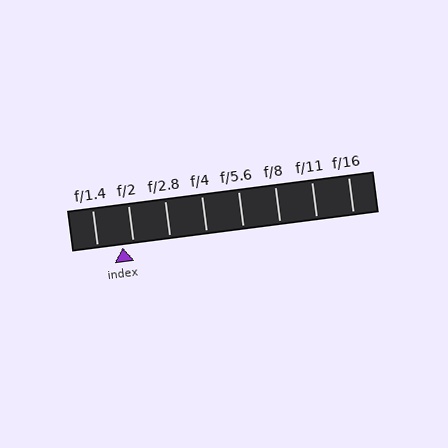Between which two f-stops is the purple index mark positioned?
The index mark is between f/1.4 and f/2.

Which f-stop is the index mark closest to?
The index mark is closest to f/2.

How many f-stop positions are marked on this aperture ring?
There are 8 f-stop positions marked.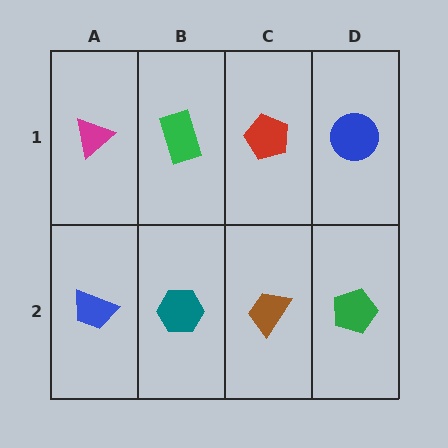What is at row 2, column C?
A brown trapezoid.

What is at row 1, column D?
A blue circle.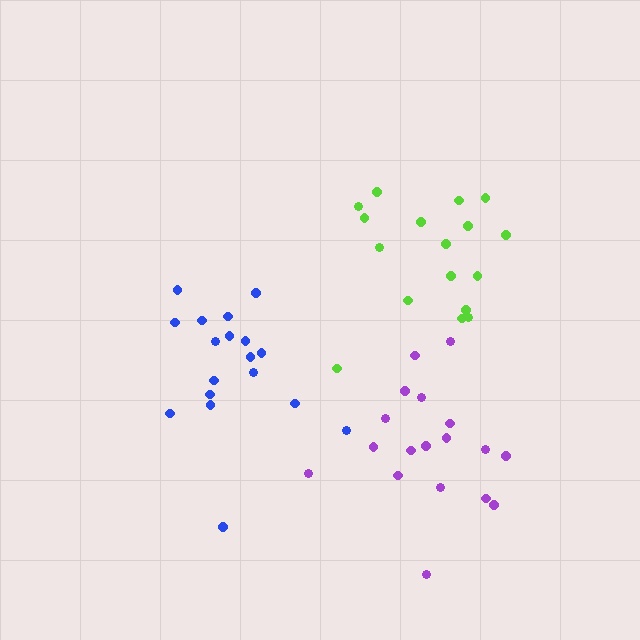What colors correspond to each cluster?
The clusters are colored: purple, lime, blue.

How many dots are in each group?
Group 1: 18 dots, Group 2: 17 dots, Group 3: 18 dots (53 total).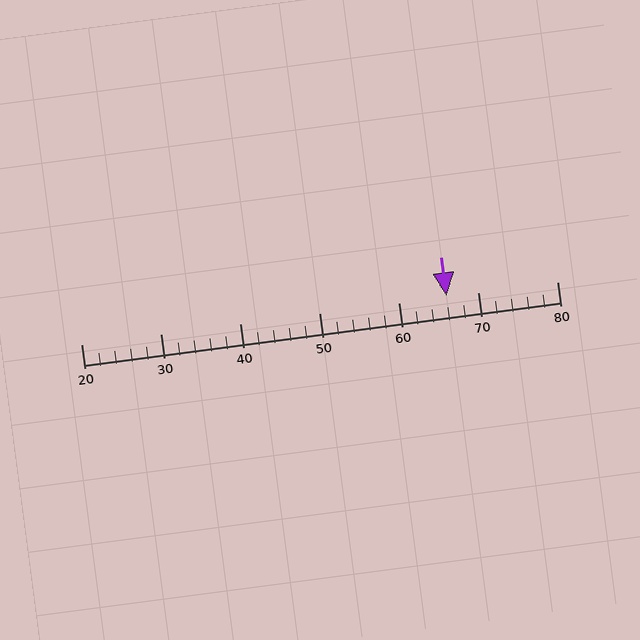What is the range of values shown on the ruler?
The ruler shows values from 20 to 80.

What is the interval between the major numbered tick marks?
The major tick marks are spaced 10 units apart.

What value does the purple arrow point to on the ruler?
The purple arrow points to approximately 66.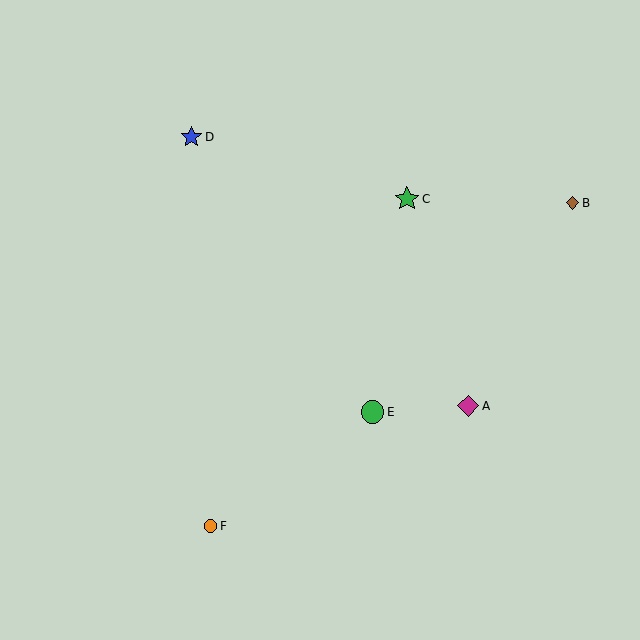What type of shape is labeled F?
Shape F is an orange circle.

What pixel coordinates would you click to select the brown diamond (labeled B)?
Click at (573, 203) to select the brown diamond B.